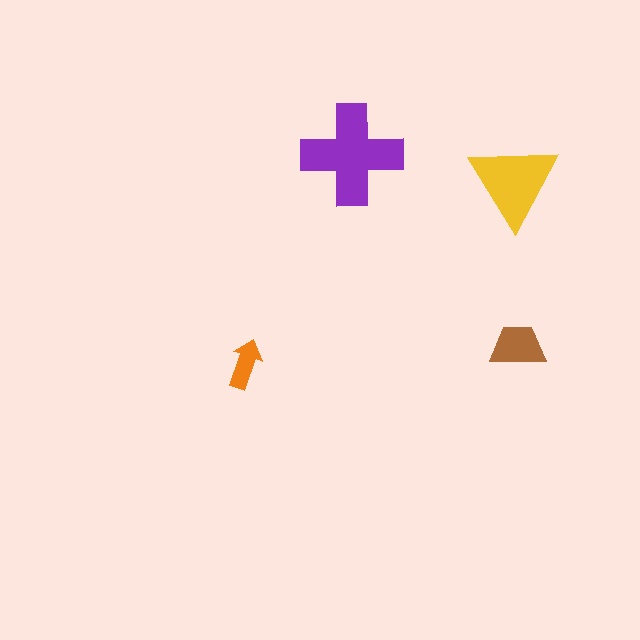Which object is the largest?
The purple cross.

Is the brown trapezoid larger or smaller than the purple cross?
Smaller.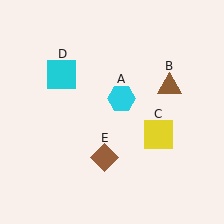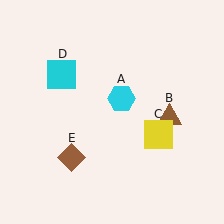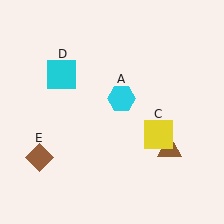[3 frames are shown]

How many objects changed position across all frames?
2 objects changed position: brown triangle (object B), brown diamond (object E).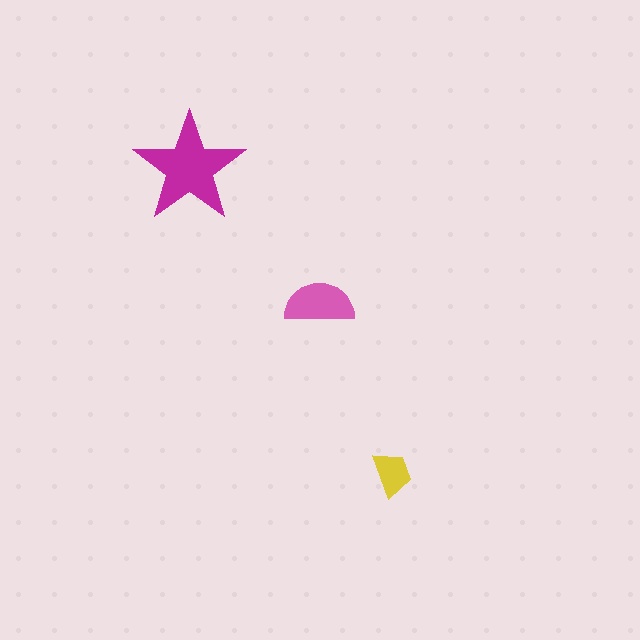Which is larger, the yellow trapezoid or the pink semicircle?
The pink semicircle.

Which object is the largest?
The magenta star.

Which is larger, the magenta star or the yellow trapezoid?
The magenta star.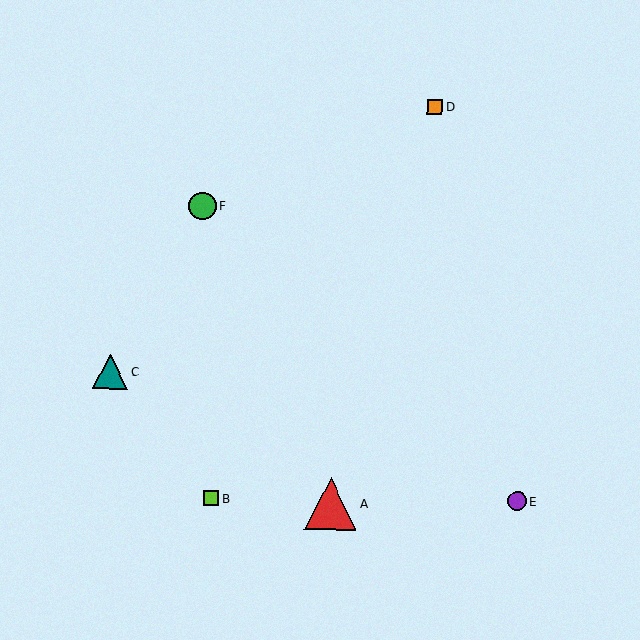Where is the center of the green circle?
The center of the green circle is at (202, 206).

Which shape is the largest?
The red triangle (labeled A) is the largest.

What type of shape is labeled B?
Shape B is a lime square.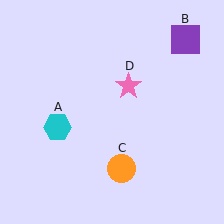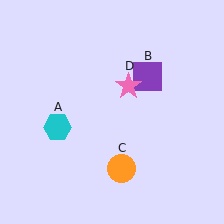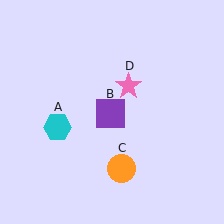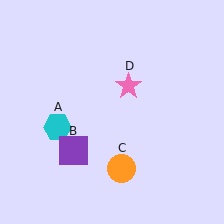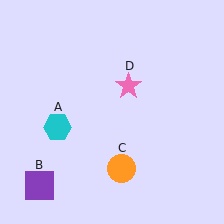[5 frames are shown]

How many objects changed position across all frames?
1 object changed position: purple square (object B).